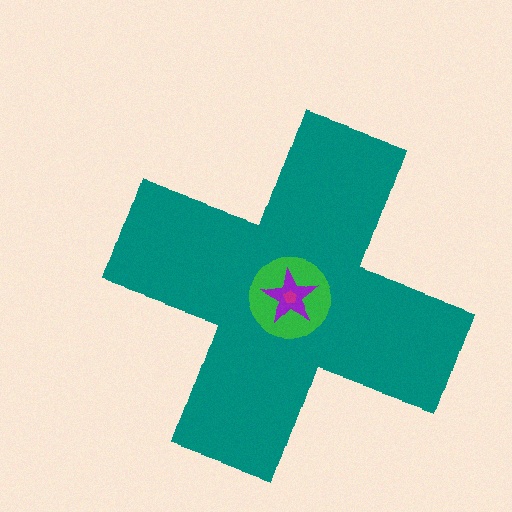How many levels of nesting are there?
4.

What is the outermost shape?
The teal cross.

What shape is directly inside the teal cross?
The green circle.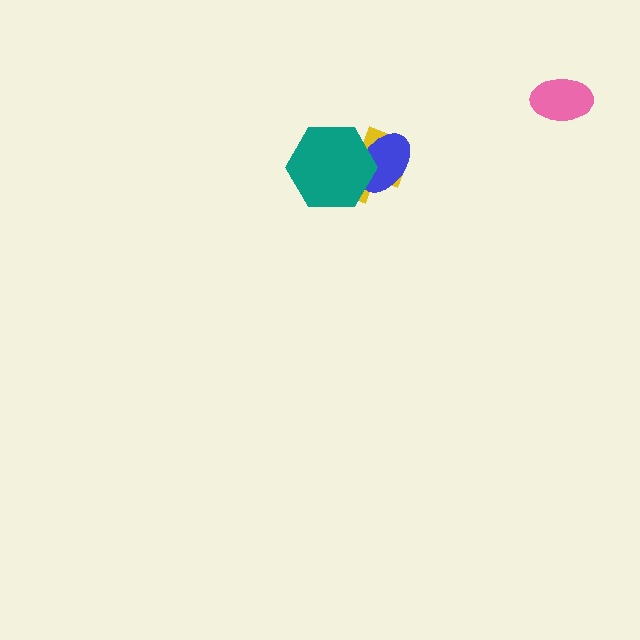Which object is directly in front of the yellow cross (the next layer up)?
The blue ellipse is directly in front of the yellow cross.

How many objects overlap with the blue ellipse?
2 objects overlap with the blue ellipse.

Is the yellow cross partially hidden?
Yes, it is partially covered by another shape.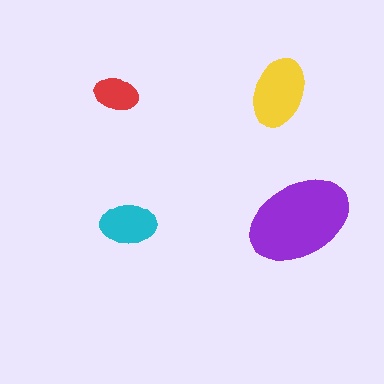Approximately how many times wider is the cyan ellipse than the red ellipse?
About 1.5 times wider.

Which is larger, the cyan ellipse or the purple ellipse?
The purple one.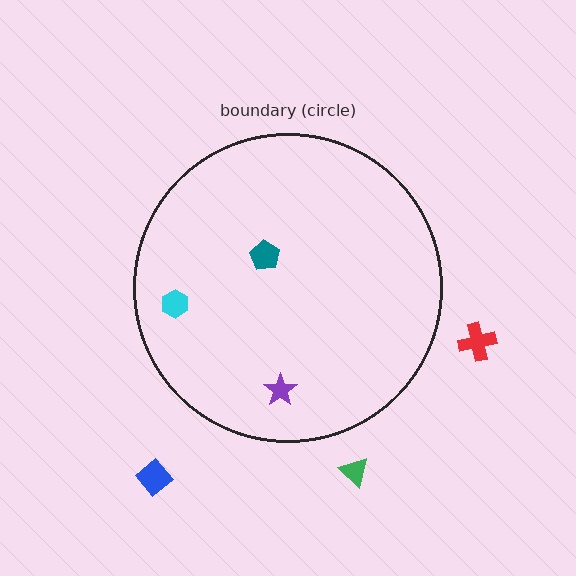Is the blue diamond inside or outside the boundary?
Outside.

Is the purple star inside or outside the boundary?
Inside.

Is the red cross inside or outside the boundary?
Outside.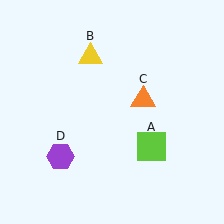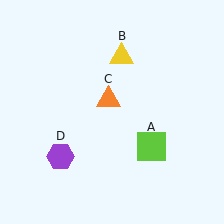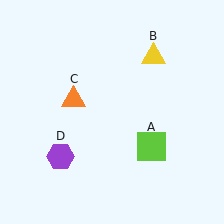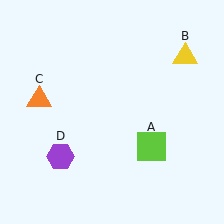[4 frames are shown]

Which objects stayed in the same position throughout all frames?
Lime square (object A) and purple hexagon (object D) remained stationary.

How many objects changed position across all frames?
2 objects changed position: yellow triangle (object B), orange triangle (object C).